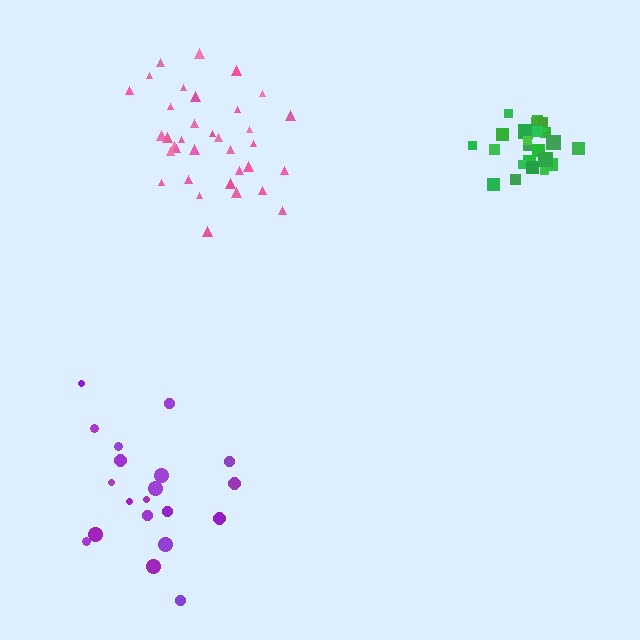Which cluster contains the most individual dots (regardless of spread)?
Pink (35).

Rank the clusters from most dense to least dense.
green, pink, purple.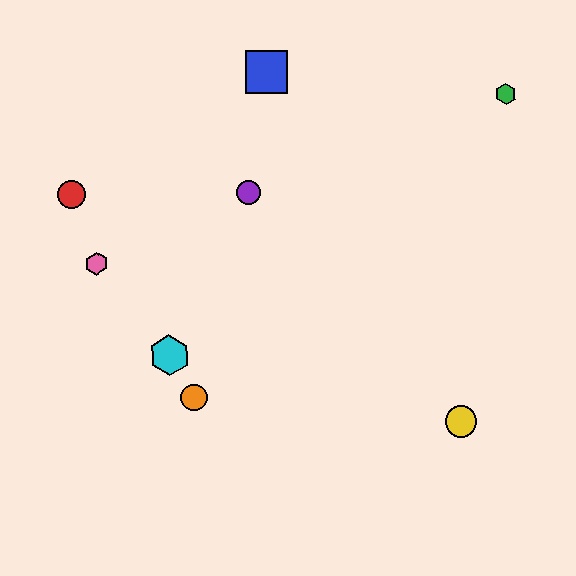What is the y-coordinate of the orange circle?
The orange circle is at y≈397.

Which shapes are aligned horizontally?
The red circle, the purple circle are aligned horizontally.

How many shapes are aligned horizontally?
2 shapes (the red circle, the purple circle) are aligned horizontally.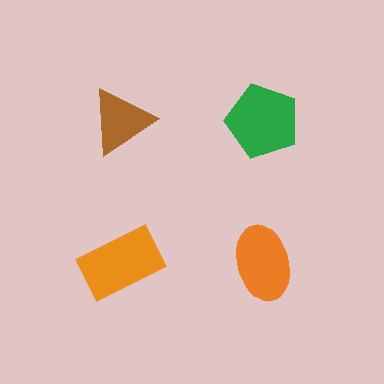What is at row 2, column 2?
An orange ellipse.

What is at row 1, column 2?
A green pentagon.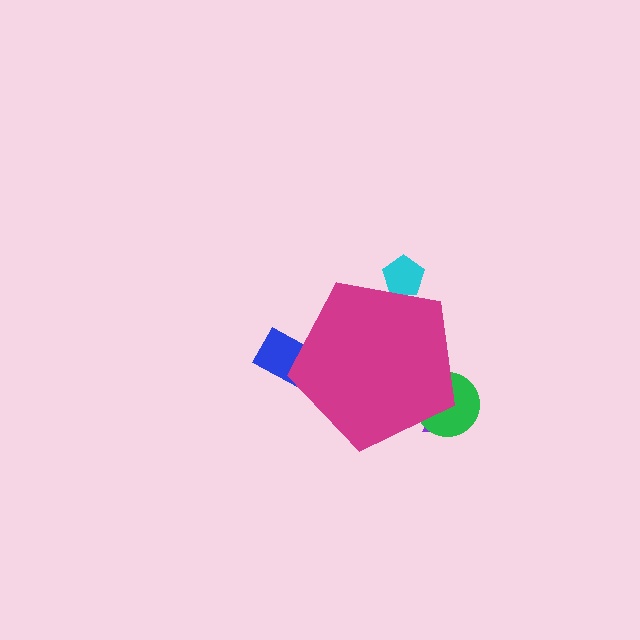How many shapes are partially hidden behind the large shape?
4 shapes are partially hidden.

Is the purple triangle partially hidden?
Yes, the purple triangle is partially hidden behind the magenta pentagon.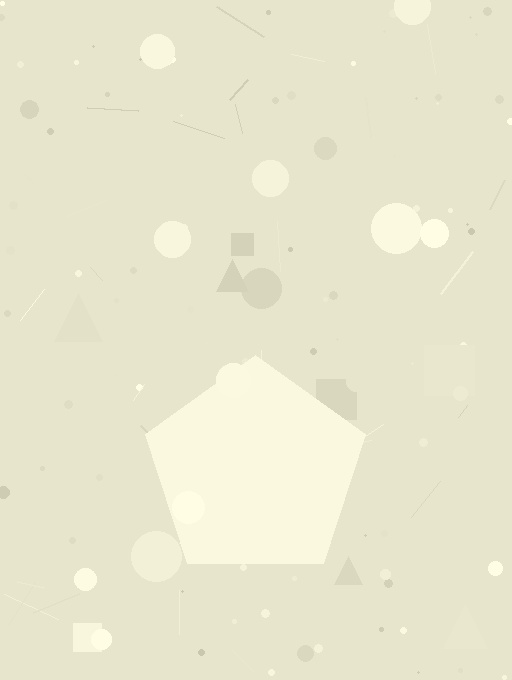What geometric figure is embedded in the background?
A pentagon is embedded in the background.